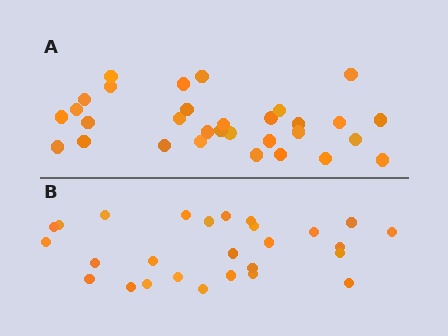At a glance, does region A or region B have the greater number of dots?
Region A (the top region) has more dots.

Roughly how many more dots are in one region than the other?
Region A has about 4 more dots than region B.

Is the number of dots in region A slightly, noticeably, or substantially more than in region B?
Region A has only slightly more — the two regions are fairly close. The ratio is roughly 1.1 to 1.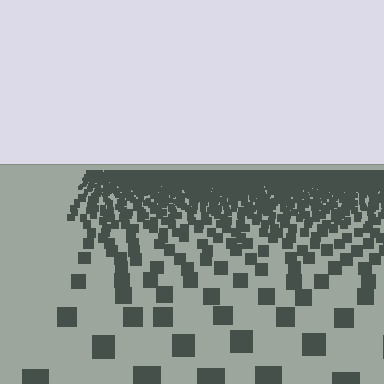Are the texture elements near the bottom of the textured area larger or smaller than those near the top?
Larger. Near the bottom, elements are closer to the viewer and appear at a bigger on-screen size.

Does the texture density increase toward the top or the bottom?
Density increases toward the top.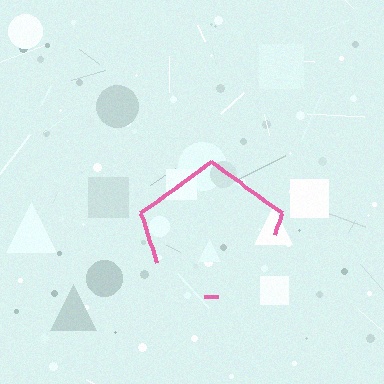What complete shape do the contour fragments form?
The contour fragments form a pentagon.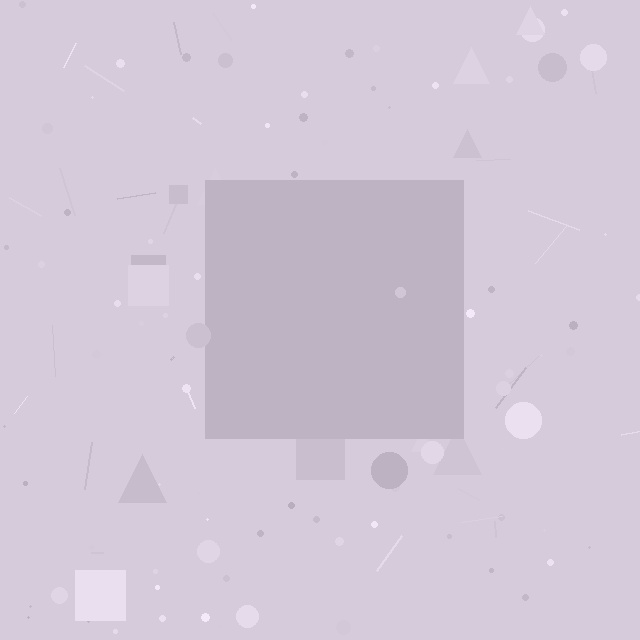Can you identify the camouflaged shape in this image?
The camouflaged shape is a square.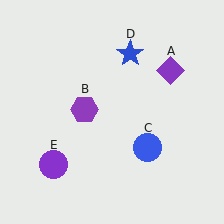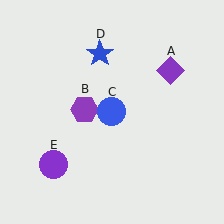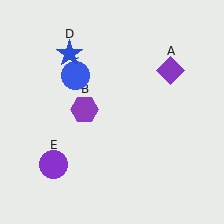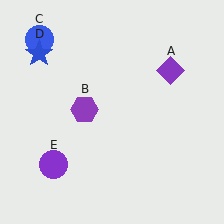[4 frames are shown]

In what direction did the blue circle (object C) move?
The blue circle (object C) moved up and to the left.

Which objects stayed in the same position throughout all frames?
Purple diamond (object A) and purple hexagon (object B) and purple circle (object E) remained stationary.